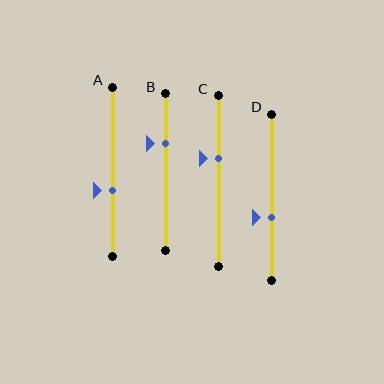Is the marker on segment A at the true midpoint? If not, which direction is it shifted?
No, the marker on segment A is shifted downward by about 11% of the segment length.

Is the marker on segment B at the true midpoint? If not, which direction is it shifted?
No, the marker on segment B is shifted upward by about 18% of the segment length.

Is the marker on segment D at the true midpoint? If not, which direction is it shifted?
No, the marker on segment D is shifted downward by about 12% of the segment length.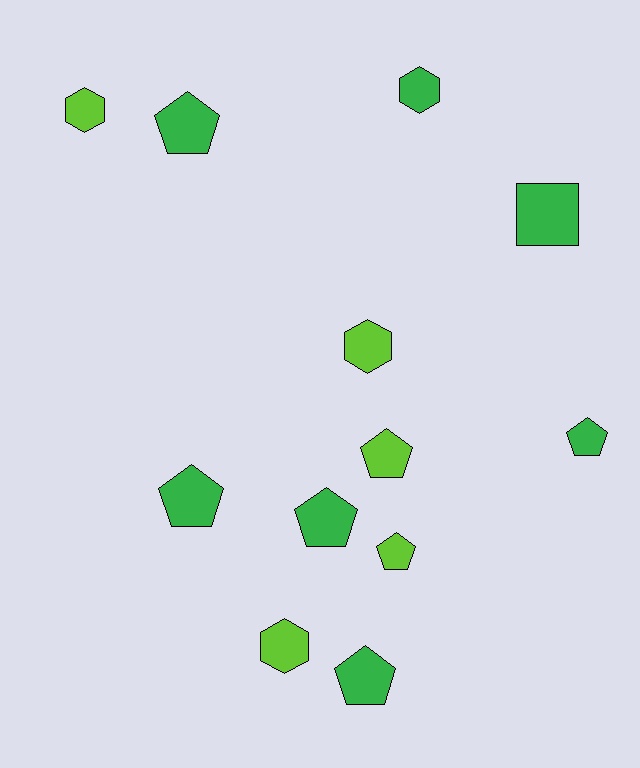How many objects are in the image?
There are 12 objects.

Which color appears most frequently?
Green, with 7 objects.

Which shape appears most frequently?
Pentagon, with 7 objects.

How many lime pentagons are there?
There are 2 lime pentagons.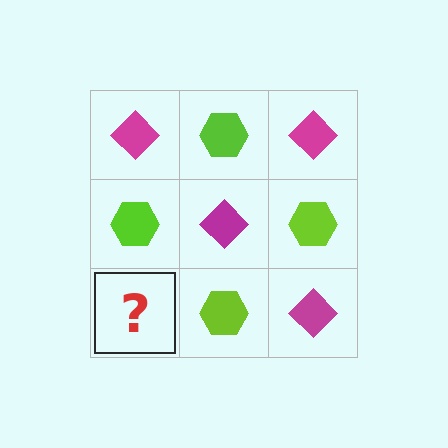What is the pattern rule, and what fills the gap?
The rule is that it alternates magenta diamond and lime hexagon in a checkerboard pattern. The gap should be filled with a magenta diamond.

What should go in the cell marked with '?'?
The missing cell should contain a magenta diamond.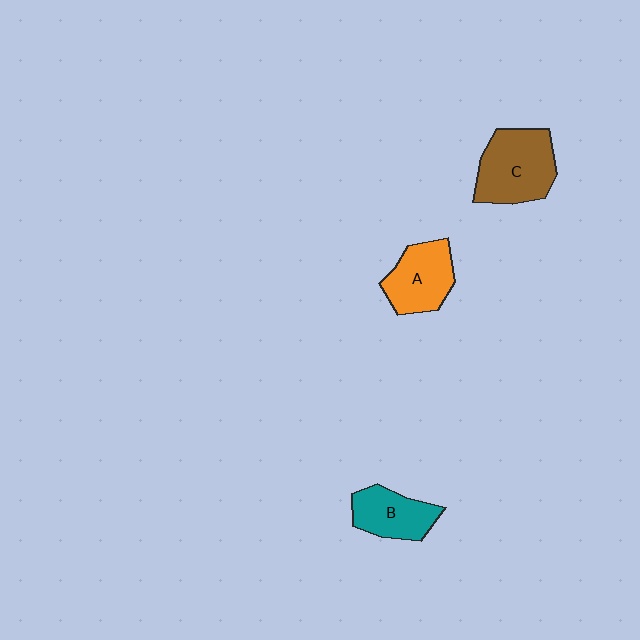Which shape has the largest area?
Shape C (brown).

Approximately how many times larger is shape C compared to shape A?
Approximately 1.3 times.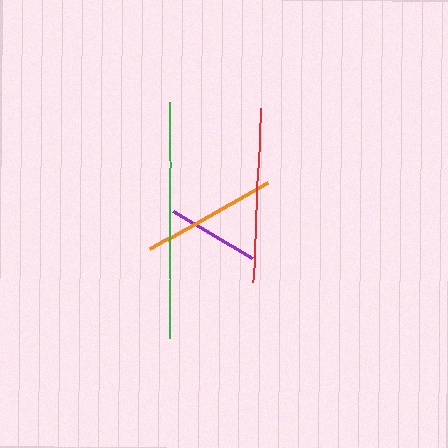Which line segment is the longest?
The green line is the longest at approximately 236 pixels.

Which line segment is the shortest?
The purple line is the shortest at approximately 92 pixels.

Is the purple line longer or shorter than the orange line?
The orange line is longer than the purple line.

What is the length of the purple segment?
The purple segment is approximately 92 pixels long.